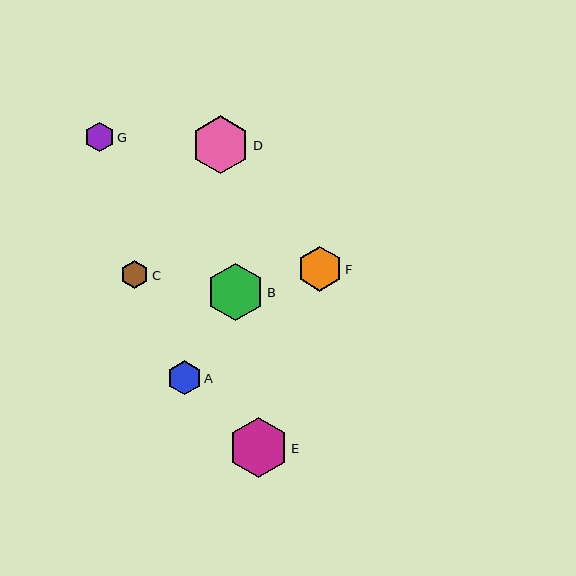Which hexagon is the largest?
Hexagon E is the largest with a size of approximately 59 pixels.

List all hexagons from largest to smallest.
From largest to smallest: E, D, B, F, A, G, C.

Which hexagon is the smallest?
Hexagon C is the smallest with a size of approximately 28 pixels.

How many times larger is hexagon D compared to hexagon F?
Hexagon D is approximately 1.3 times the size of hexagon F.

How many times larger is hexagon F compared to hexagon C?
Hexagon F is approximately 1.6 times the size of hexagon C.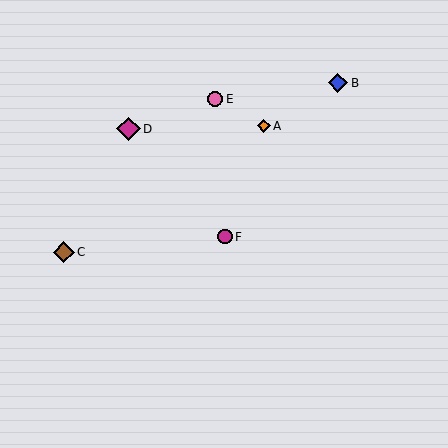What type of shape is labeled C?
Shape C is a brown diamond.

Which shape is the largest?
The magenta diamond (labeled D) is the largest.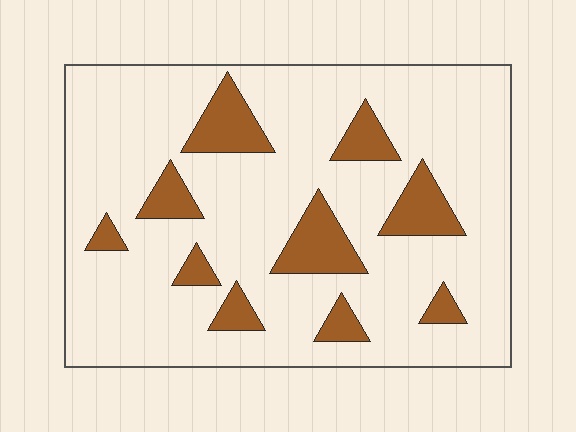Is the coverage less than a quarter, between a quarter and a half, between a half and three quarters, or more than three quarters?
Less than a quarter.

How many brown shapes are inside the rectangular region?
10.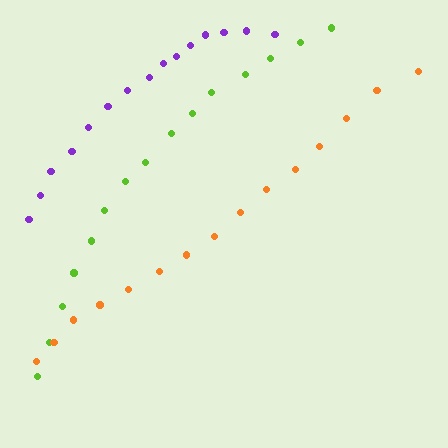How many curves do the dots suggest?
There are 3 distinct paths.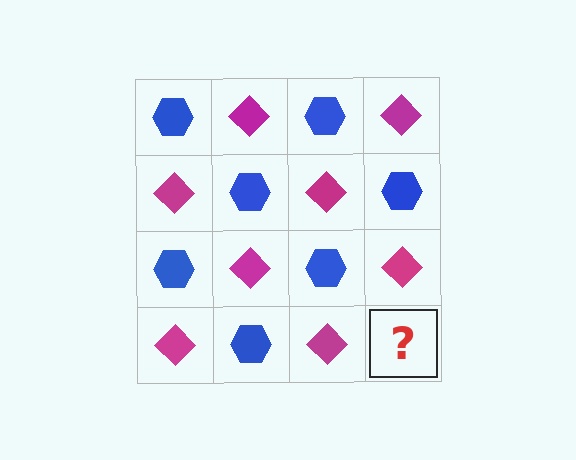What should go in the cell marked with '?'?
The missing cell should contain a blue hexagon.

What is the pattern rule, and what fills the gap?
The rule is that it alternates blue hexagon and magenta diamond in a checkerboard pattern. The gap should be filled with a blue hexagon.